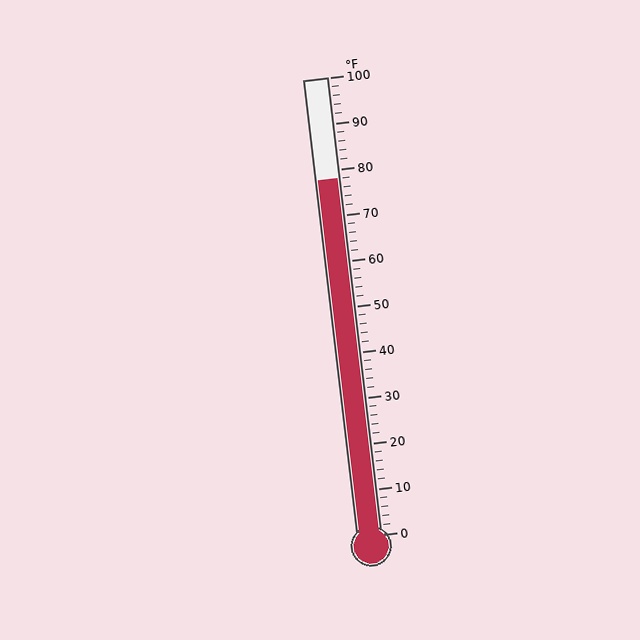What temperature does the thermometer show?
The thermometer shows approximately 78°F.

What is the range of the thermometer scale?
The thermometer scale ranges from 0°F to 100°F.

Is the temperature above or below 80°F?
The temperature is below 80°F.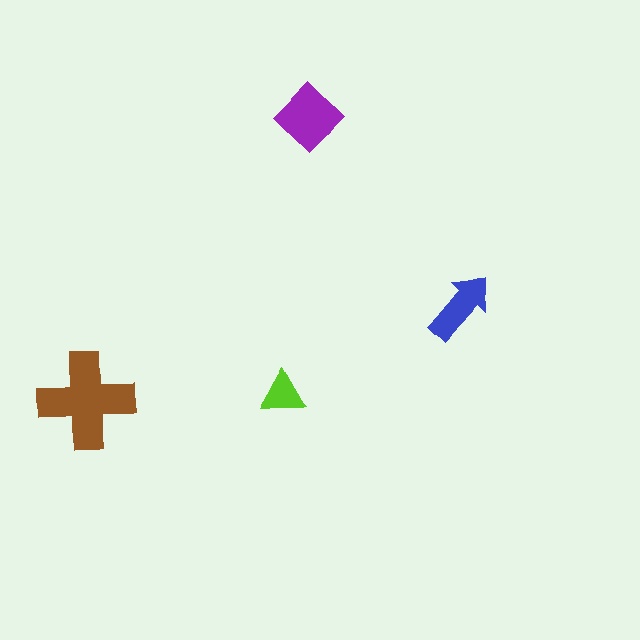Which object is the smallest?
The lime triangle.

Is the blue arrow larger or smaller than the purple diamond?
Smaller.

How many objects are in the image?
There are 4 objects in the image.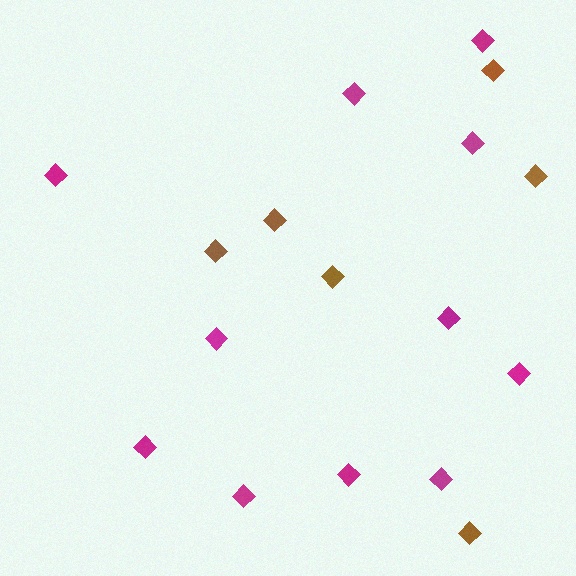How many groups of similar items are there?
There are 2 groups: one group of brown diamonds (6) and one group of magenta diamonds (11).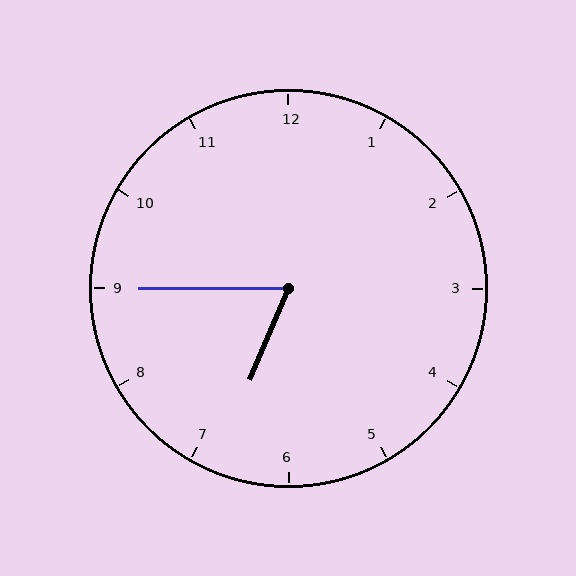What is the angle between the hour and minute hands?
Approximately 68 degrees.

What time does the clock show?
6:45.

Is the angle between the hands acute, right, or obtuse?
It is acute.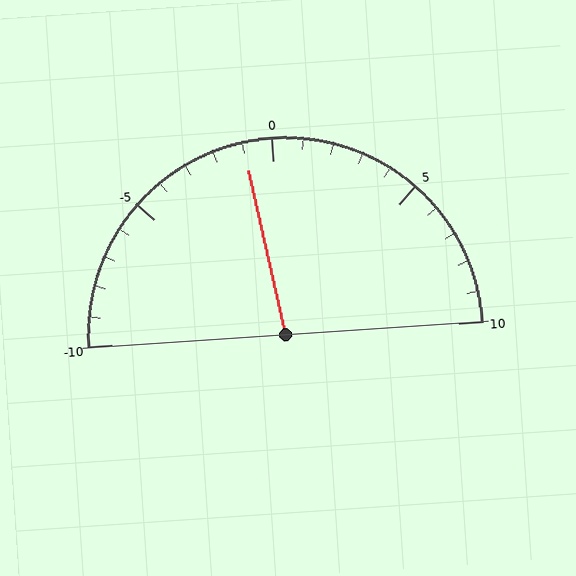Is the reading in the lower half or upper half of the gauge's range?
The reading is in the lower half of the range (-10 to 10).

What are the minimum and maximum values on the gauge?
The gauge ranges from -10 to 10.